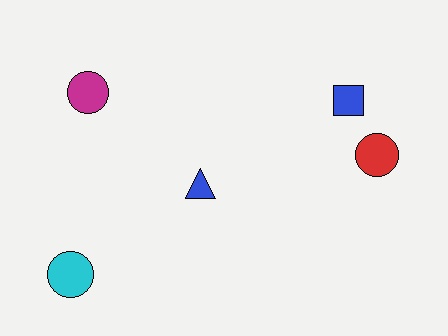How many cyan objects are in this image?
There is 1 cyan object.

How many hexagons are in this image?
There are no hexagons.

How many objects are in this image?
There are 5 objects.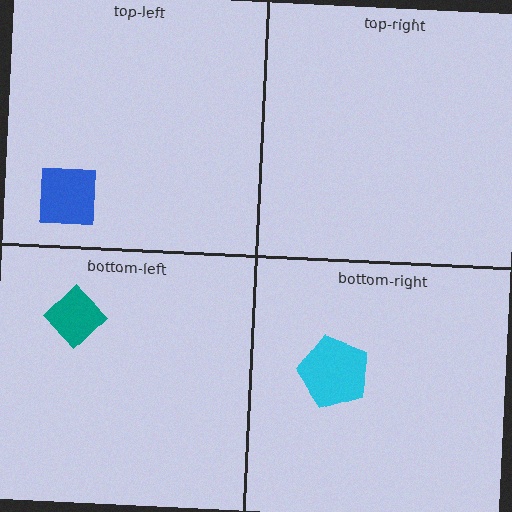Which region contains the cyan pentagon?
The bottom-right region.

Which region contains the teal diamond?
The bottom-left region.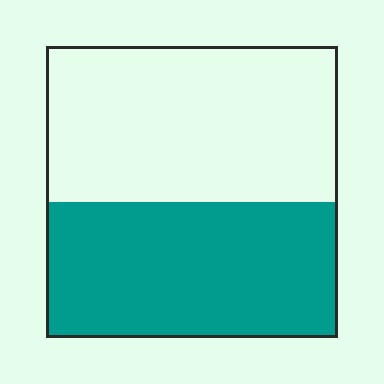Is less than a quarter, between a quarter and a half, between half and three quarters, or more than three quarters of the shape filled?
Between a quarter and a half.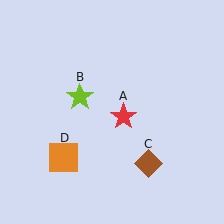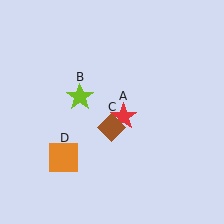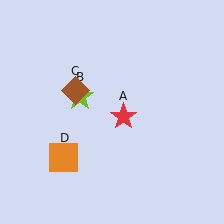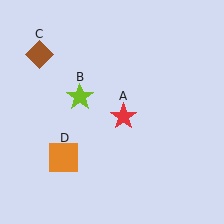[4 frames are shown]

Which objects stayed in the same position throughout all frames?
Red star (object A) and lime star (object B) and orange square (object D) remained stationary.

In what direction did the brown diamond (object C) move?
The brown diamond (object C) moved up and to the left.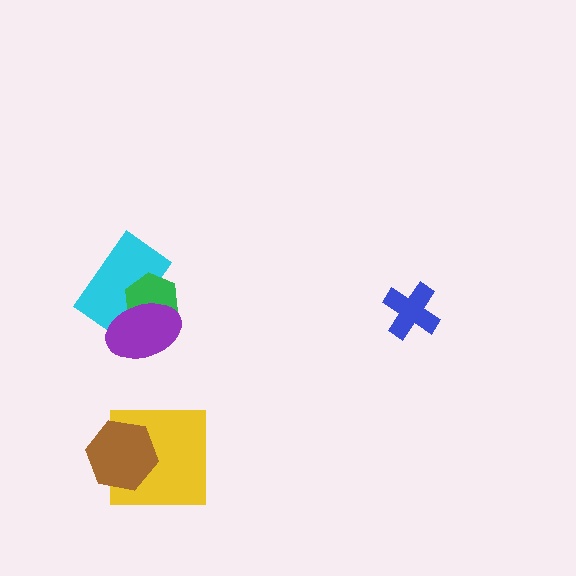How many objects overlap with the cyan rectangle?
2 objects overlap with the cyan rectangle.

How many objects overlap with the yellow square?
1 object overlaps with the yellow square.